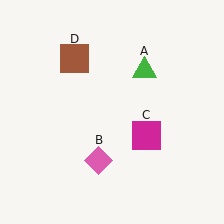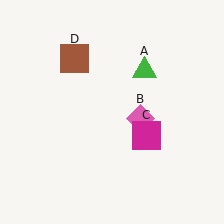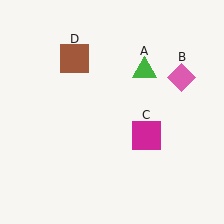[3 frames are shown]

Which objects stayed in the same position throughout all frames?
Green triangle (object A) and magenta square (object C) and brown square (object D) remained stationary.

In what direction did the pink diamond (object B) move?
The pink diamond (object B) moved up and to the right.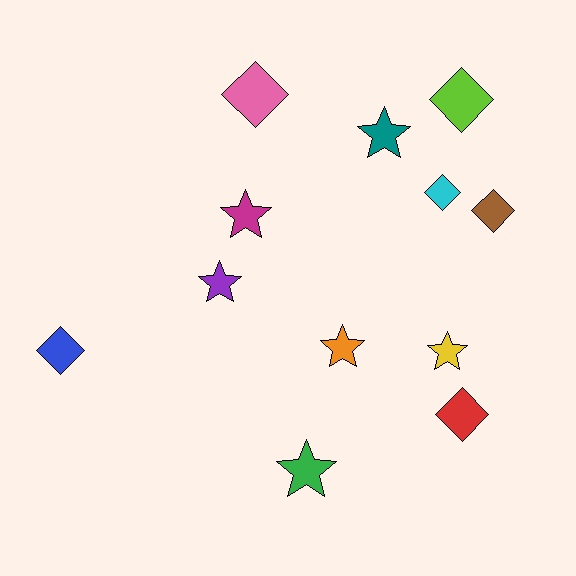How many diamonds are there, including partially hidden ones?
There are 6 diamonds.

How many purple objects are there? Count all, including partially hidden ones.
There is 1 purple object.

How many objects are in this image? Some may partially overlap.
There are 12 objects.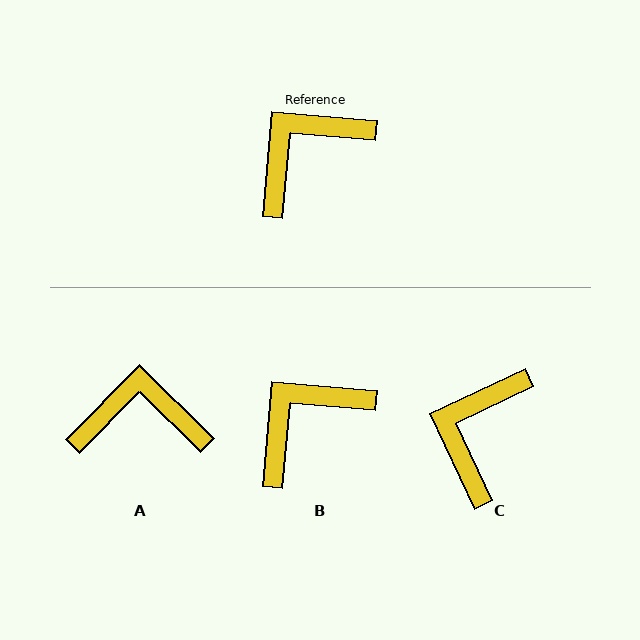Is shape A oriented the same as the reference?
No, it is off by about 40 degrees.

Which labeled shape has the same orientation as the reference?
B.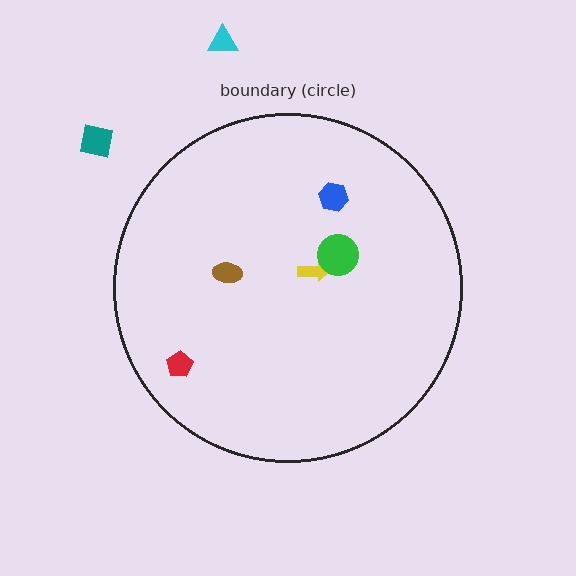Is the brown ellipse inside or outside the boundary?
Inside.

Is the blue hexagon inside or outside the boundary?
Inside.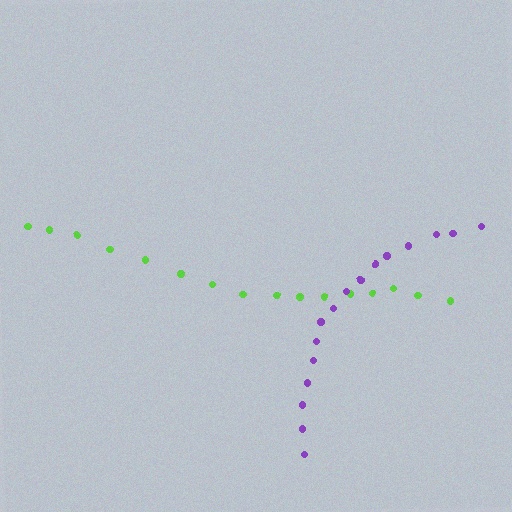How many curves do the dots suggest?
There are 2 distinct paths.